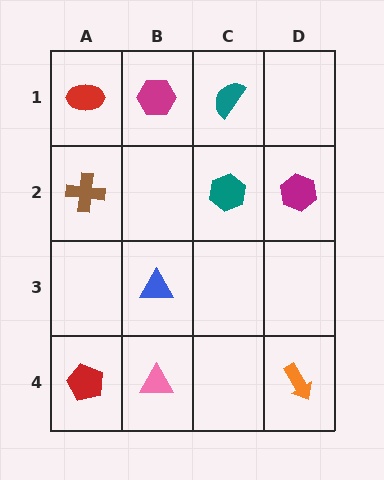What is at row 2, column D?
A magenta hexagon.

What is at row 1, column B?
A magenta hexagon.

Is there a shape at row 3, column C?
No, that cell is empty.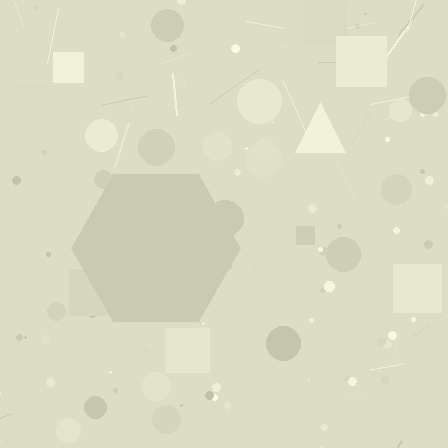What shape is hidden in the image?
A hexagon is hidden in the image.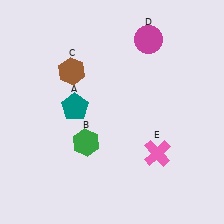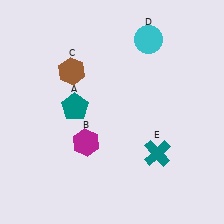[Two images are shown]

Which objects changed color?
B changed from green to magenta. D changed from magenta to cyan. E changed from pink to teal.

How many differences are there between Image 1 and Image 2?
There are 3 differences between the two images.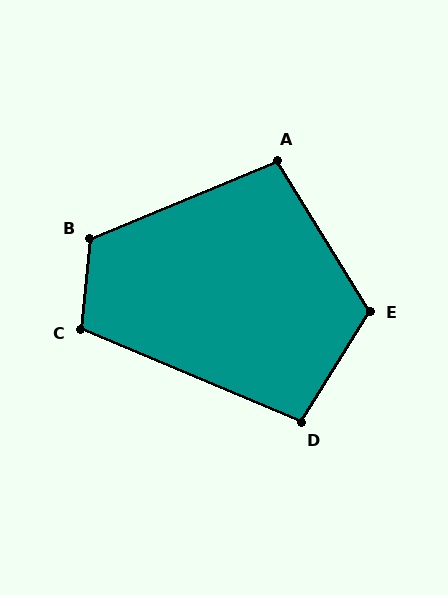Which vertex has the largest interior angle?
B, at approximately 118 degrees.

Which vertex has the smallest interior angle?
D, at approximately 99 degrees.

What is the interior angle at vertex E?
Approximately 117 degrees (obtuse).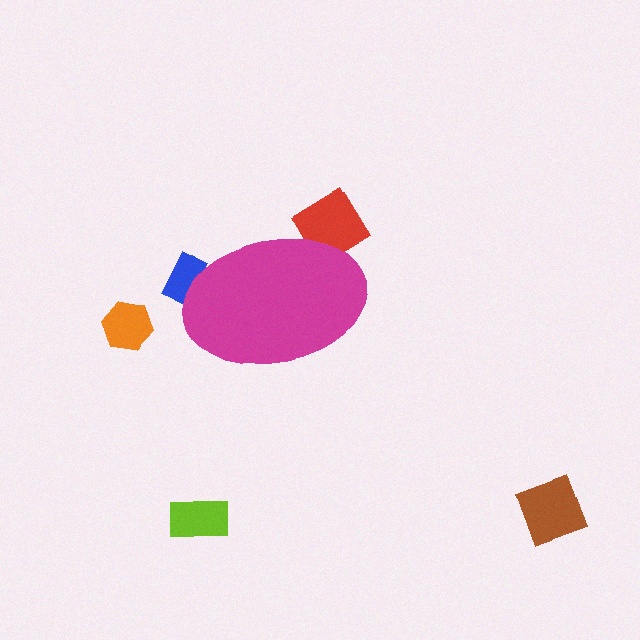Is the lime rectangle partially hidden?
No, the lime rectangle is fully visible.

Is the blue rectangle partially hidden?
Yes, the blue rectangle is partially hidden behind the magenta ellipse.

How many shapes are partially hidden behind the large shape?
2 shapes are partially hidden.